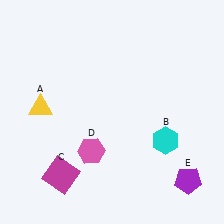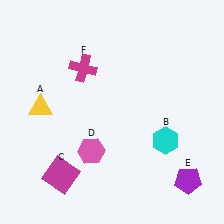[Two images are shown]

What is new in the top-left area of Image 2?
A magenta cross (F) was added in the top-left area of Image 2.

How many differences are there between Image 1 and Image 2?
There is 1 difference between the two images.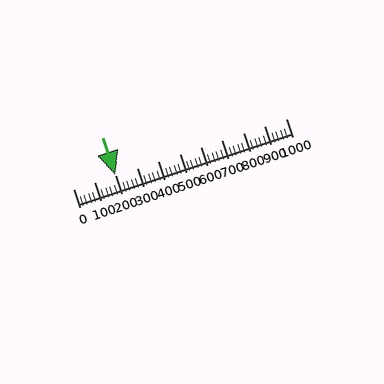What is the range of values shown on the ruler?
The ruler shows values from 0 to 1000.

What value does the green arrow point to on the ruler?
The green arrow points to approximately 200.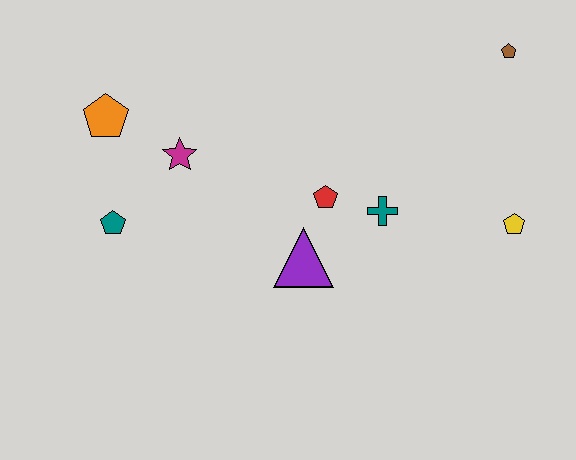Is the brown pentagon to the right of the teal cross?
Yes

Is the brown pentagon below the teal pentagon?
No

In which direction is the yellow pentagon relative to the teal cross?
The yellow pentagon is to the right of the teal cross.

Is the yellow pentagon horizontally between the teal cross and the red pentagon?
No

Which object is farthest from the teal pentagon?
The brown pentagon is farthest from the teal pentagon.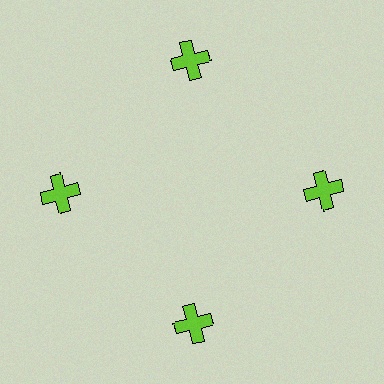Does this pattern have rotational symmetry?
Yes, this pattern has 4-fold rotational symmetry. It looks the same after rotating 90 degrees around the center.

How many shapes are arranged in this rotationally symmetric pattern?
There are 4 shapes, arranged in 4 groups of 1.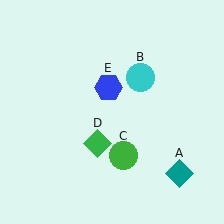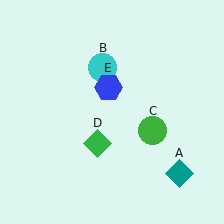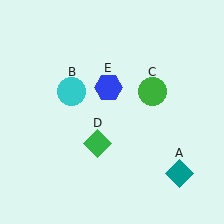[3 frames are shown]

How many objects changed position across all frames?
2 objects changed position: cyan circle (object B), green circle (object C).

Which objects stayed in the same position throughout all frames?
Teal diamond (object A) and green diamond (object D) and blue hexagon (object E) remained stationary.